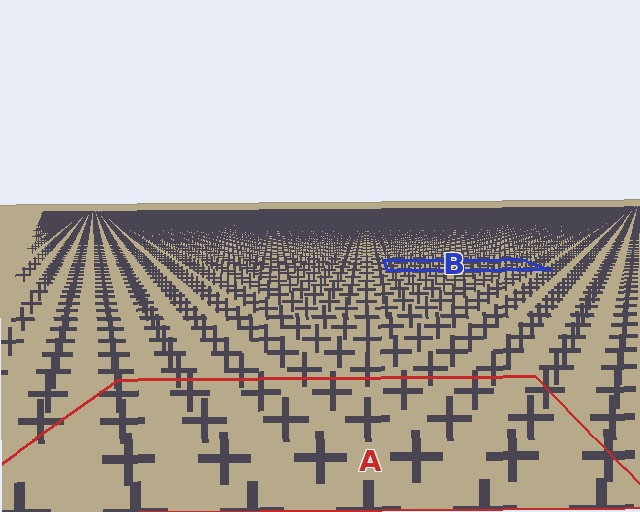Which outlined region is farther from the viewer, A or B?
Region B is farther from the viewer — the texture elements inside it appear smaller and more densely packed.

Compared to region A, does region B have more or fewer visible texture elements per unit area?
Region B has more texture elements per unit area — they are packed more densely because it is farther away.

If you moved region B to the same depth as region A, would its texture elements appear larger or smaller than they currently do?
They would appear larger. At a closer depth, the same texture elements are projected at a bigger on-screen size.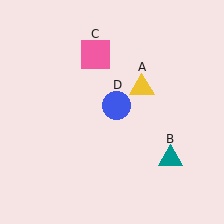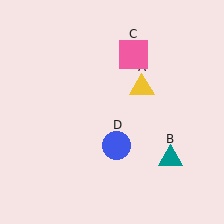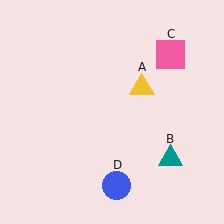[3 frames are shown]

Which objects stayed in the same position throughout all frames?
Yellow triangle (object A) and teal triangle (object B) remained stationary.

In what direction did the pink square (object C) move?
The pink square (object C) moved right.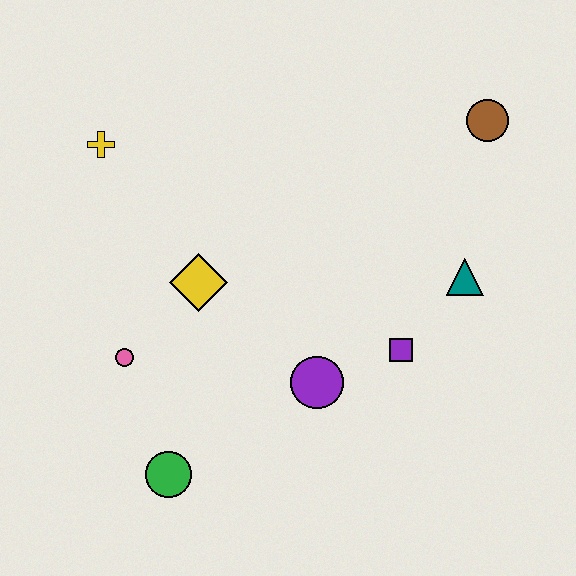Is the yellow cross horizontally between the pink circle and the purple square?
No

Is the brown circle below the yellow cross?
No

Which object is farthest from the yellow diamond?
The brown circle is farthest from the yellow diamond.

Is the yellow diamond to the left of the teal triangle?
Yes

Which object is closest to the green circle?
The pink circle is closest to the green circle.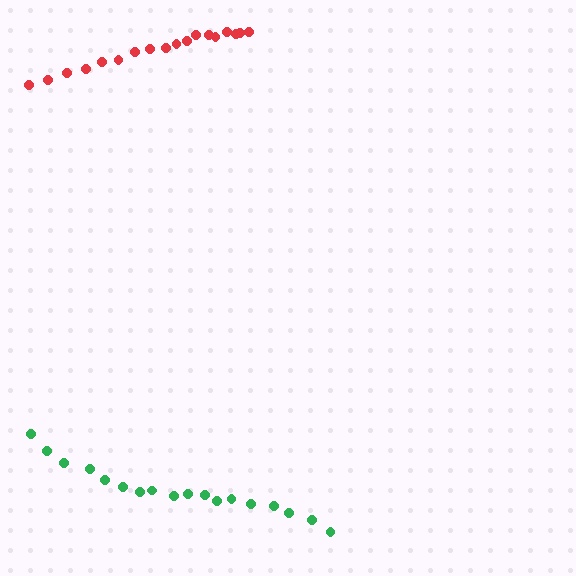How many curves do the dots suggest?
There are 2 distinct paths.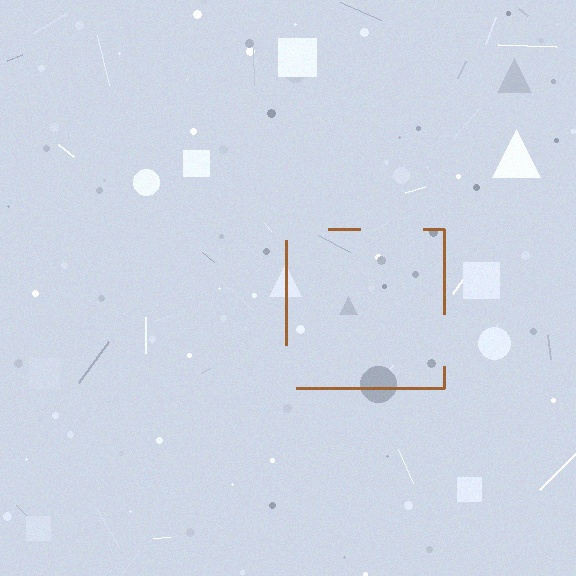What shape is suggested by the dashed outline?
The dashed outline suggests a square.